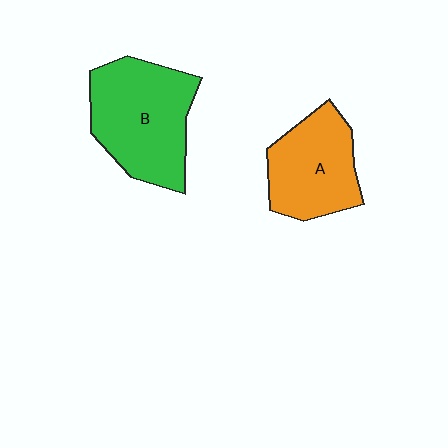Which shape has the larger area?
Shape B (green).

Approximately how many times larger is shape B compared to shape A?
Approximately 1.3 times.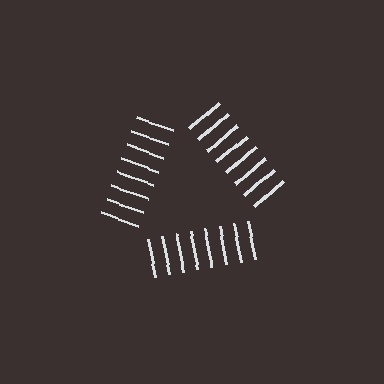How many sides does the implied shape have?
3 sides — the line-ends trace a triangle.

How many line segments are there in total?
24 — 8 along each of the 3 edges.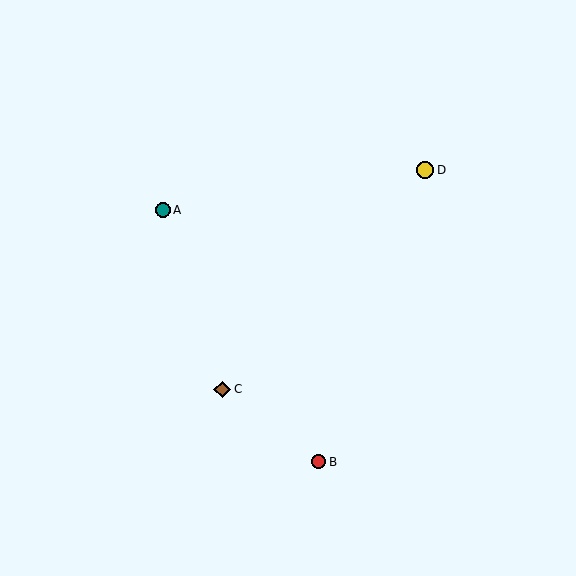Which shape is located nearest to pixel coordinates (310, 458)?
The red circle (labeled B) at (319, 462) is nearest to that location.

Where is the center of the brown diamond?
The center of the brown diamond is at (222, 389).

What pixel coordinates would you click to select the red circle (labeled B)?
Click at (319, 462) to select the red circle B.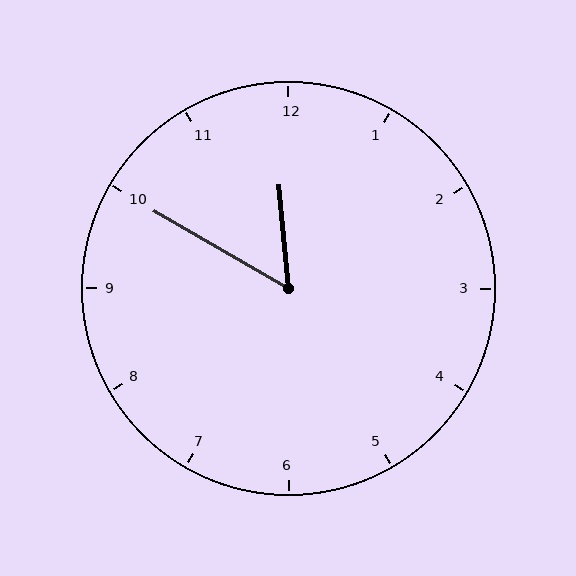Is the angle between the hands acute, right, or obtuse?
It is acute.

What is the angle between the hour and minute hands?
Approximately 55 degrees.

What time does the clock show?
11:50.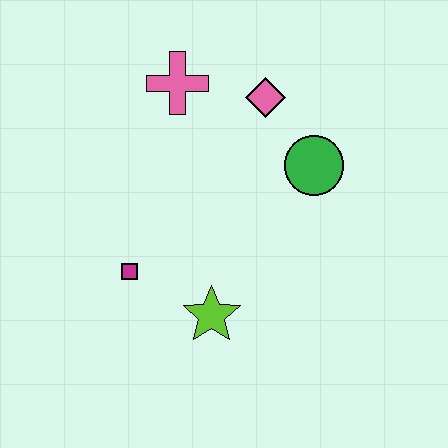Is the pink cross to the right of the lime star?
No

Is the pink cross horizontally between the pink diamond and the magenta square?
Yes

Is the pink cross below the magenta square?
No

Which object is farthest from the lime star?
The pink cross is farthest from the lime star.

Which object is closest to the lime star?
The magenta square is closest to the lime star.